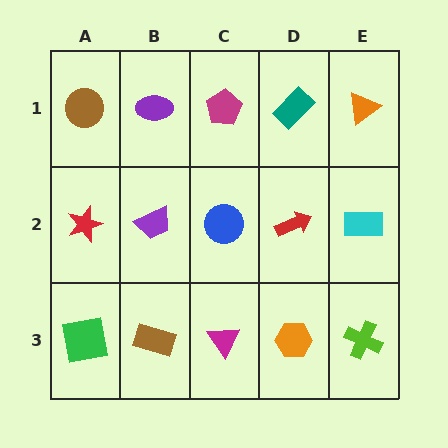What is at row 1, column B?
A purple ellipse.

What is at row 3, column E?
A lime cross.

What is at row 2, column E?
A cyan rectangle.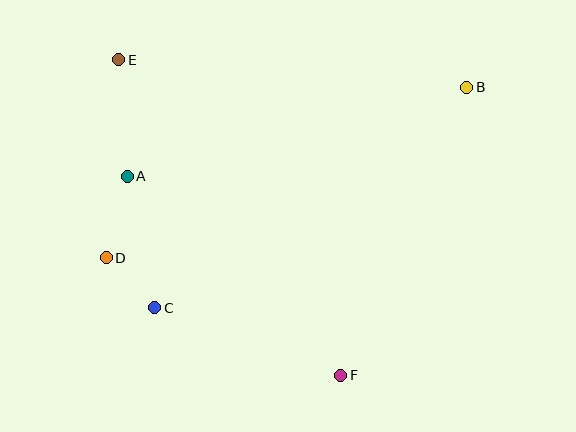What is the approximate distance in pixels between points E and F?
The distance between E and F is approximately 386 pixels.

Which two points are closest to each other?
Points C and D are closest to each other.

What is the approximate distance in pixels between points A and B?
The distance between A and B is approximately 351 pixels.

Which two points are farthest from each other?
Points B and D are farthest from each other.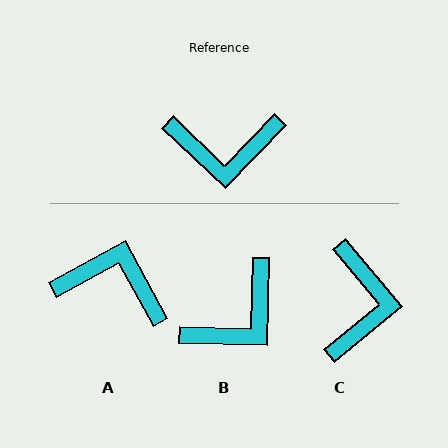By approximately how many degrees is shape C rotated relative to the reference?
Approximately 83 degrees counter-clockwise.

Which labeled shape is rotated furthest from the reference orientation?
A, about 162 degrees away.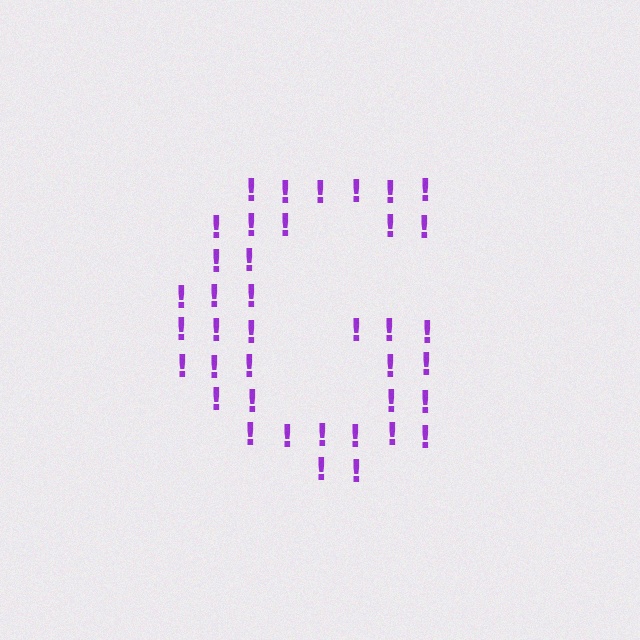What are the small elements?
The small elements are exclamation marks.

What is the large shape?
The large shape is the letter G.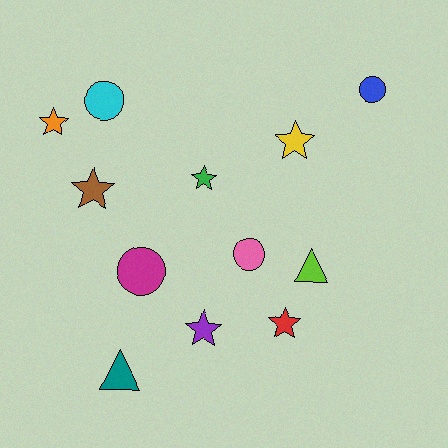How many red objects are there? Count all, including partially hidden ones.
There is 1 red object.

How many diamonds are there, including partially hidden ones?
There are no diamonds.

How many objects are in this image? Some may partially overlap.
There are 12 objects.